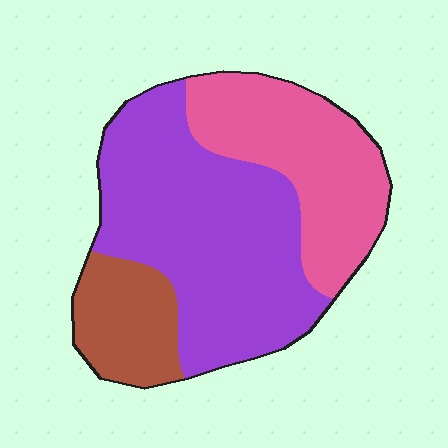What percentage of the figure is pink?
Pink covers about 30% of the figure.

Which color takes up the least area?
Brown, at roughly 15%.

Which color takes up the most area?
Purple, at roughly 55%.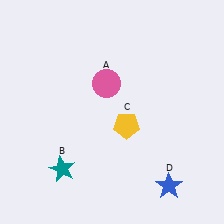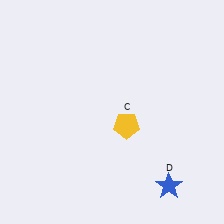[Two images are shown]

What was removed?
The teal star (B), the pink circle (A) were removed in Image 2.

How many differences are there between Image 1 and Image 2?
There are 2 differences between the two images.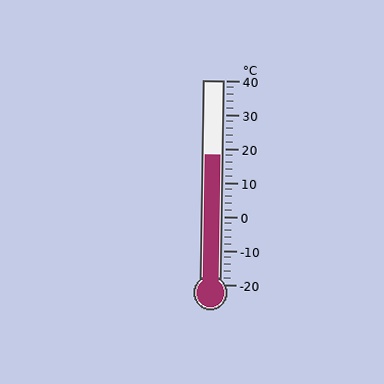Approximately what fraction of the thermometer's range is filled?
The thermometer is filled to approximately 65% of its range.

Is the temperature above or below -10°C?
The temperature is above -10°C.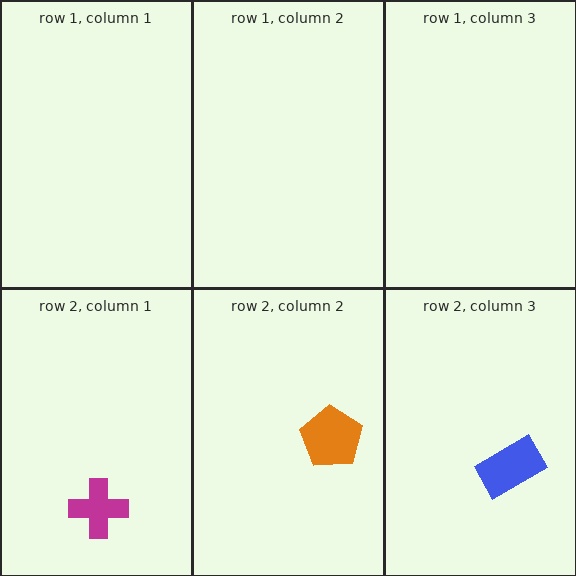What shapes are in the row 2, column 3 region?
The blue rectangle.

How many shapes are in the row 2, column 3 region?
1.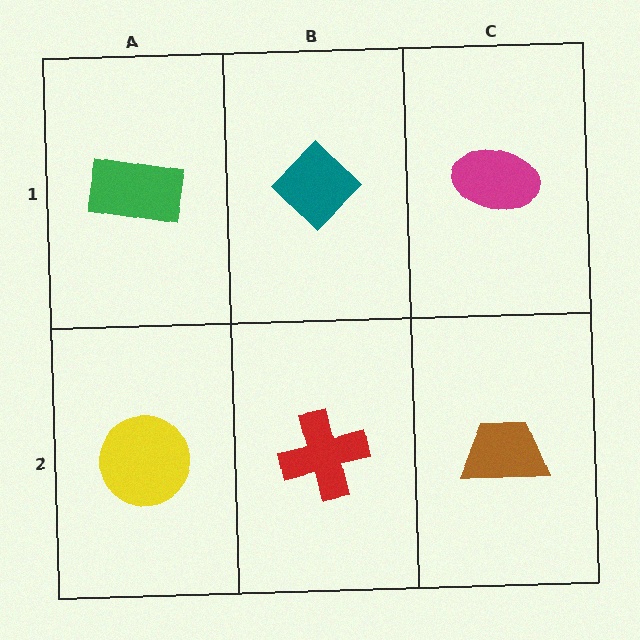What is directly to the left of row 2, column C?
A red cross.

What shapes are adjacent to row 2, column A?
A green rectangle (row 1, column A), a red cross (row 2, column B).